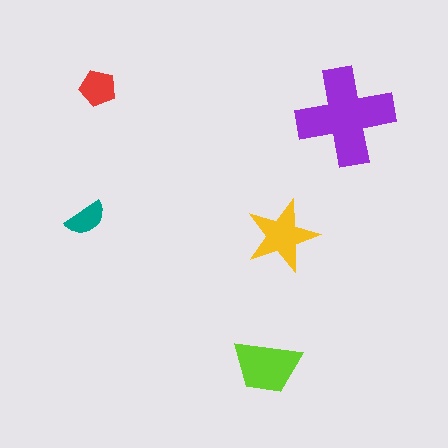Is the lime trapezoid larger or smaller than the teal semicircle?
Larger.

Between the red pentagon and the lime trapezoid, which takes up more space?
The lime trapezoid.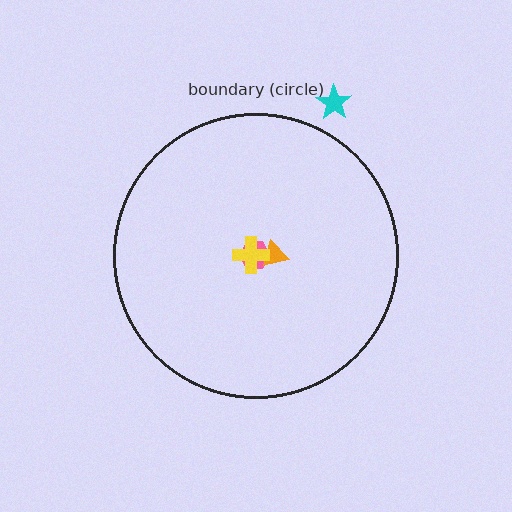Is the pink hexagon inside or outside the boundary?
Inside.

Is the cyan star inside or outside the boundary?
Outside.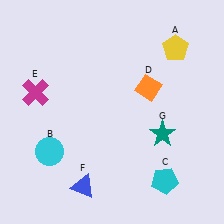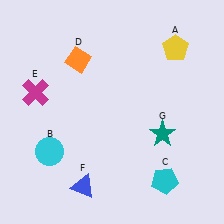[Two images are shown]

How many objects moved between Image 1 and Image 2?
1 object moved between the two images.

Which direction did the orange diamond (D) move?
The orange diamond (D) moved left.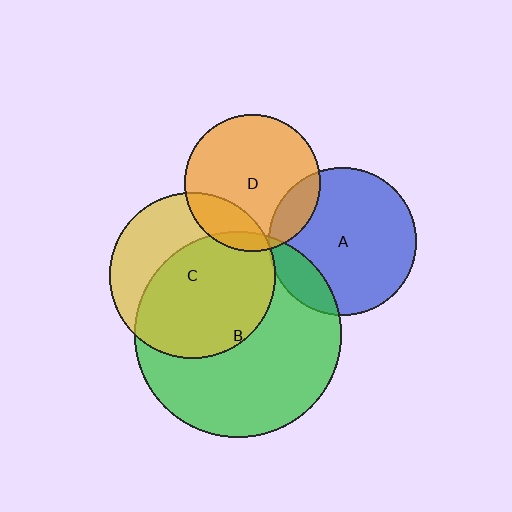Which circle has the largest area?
Circle B (green).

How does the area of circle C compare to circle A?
Approximately 1.3 times.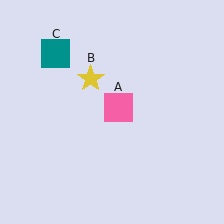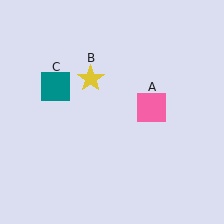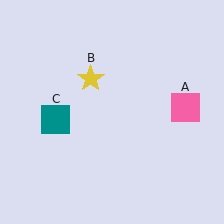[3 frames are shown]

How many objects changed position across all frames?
2 objects changed position: pink square (object A), teal square (object C).